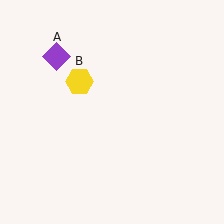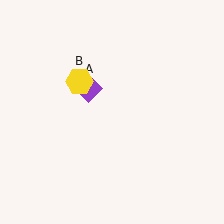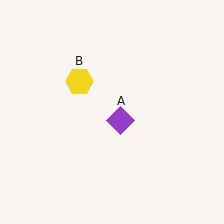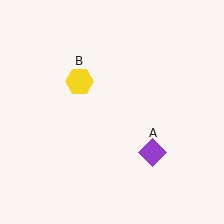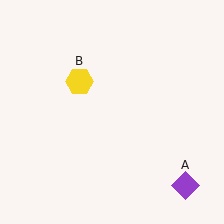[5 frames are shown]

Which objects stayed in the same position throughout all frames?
Yellow hexagon (object B) remained stationary.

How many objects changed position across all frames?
1 object changed position: purple diamond (object A).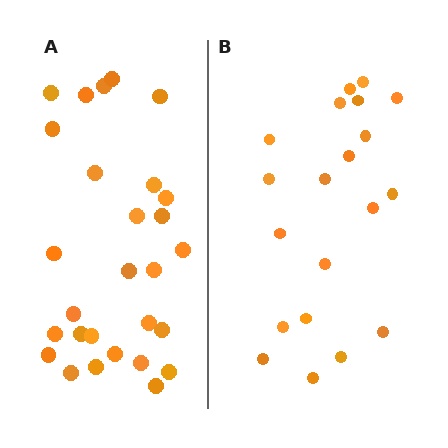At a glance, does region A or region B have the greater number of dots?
Region A (the left region) has more dots.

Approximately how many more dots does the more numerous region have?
Region A has roughly 8 or so more dots than region B.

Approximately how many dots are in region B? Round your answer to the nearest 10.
About 20 dots.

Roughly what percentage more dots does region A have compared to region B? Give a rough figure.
About 40% more.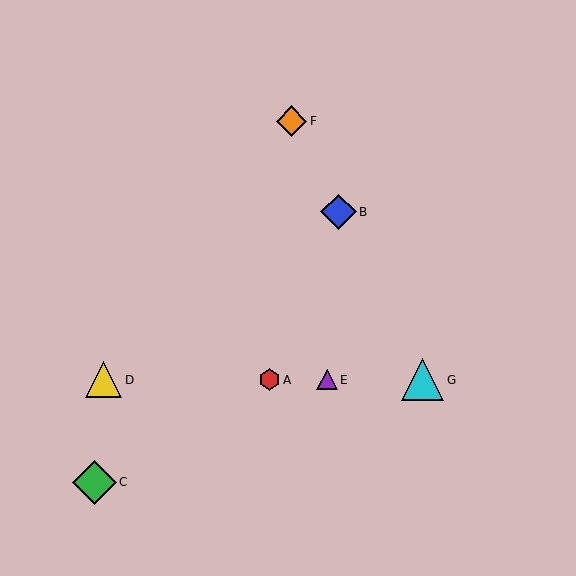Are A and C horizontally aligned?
No, A is at y≈380 and C is at y≈482.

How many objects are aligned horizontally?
4 objects (A, D, E, G) are aligned horizontally.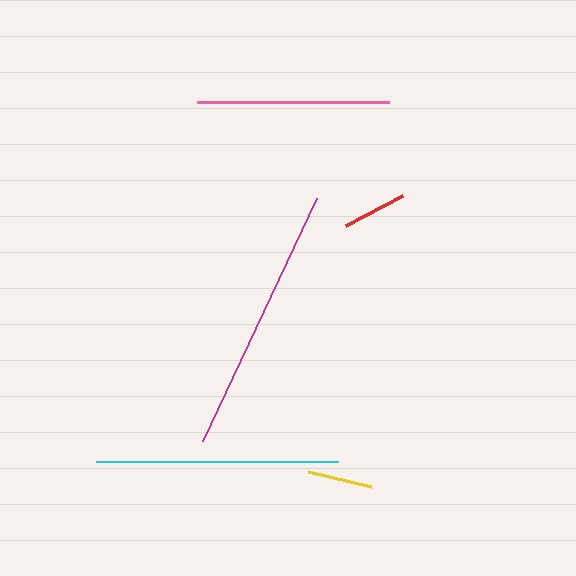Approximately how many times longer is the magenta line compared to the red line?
The magenta line is approximately 4.2 times the length of the red line.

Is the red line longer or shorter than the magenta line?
The magenta line is longer than the red line.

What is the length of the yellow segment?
The yellow segment is approximately 65 pixels long.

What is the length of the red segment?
The red segment is approximately 64 pixels long.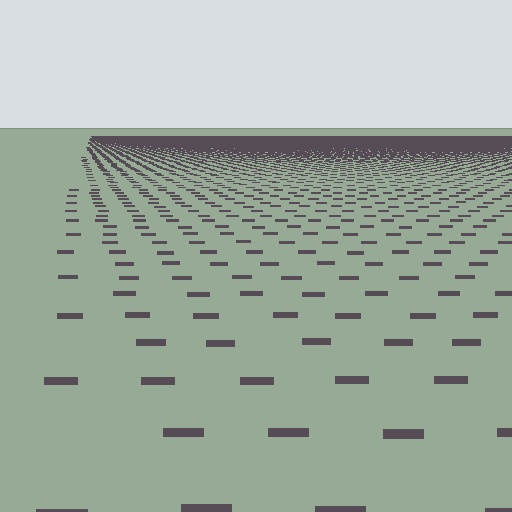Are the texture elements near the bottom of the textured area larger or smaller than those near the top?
Larger. Near the bottom, elements are closer to the viewer and appear at a bigger on-screen size.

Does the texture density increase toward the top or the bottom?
Density increases toward the top.